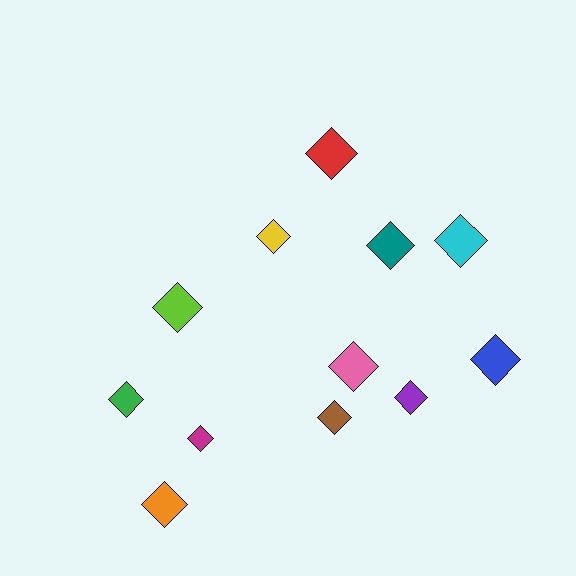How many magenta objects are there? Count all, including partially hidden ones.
There is 1 magenta object.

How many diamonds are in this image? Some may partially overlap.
There are 12 diamonds.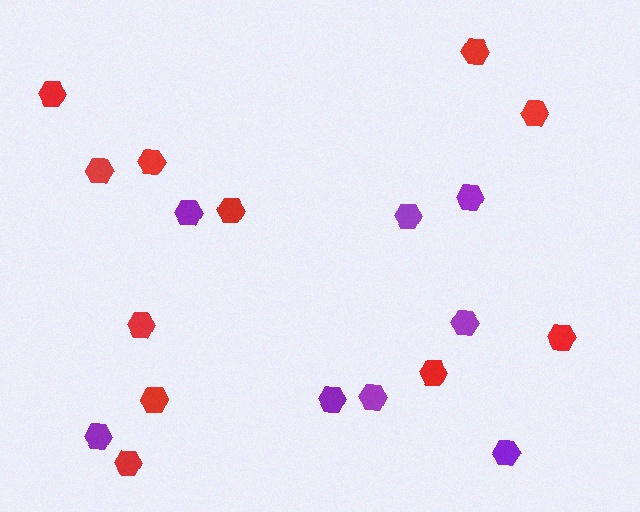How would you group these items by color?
There are 2 groups: one group of purple hexagons (8) and one group of red hexagons (11).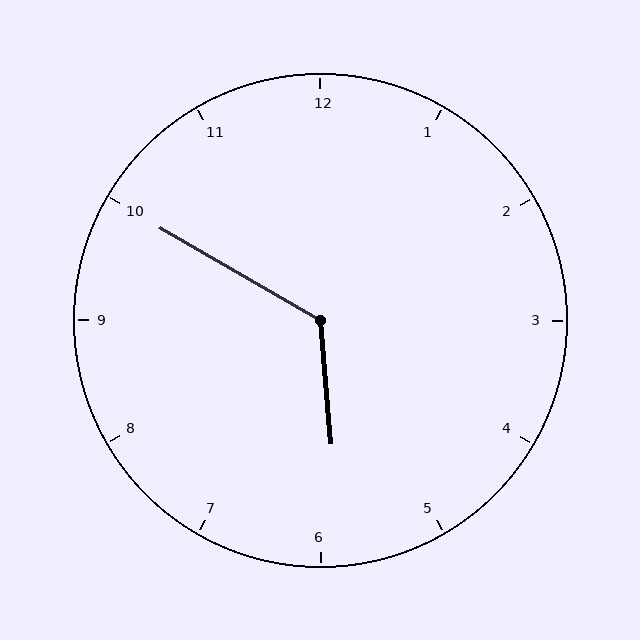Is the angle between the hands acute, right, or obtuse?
It is obtuse.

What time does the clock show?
5:50.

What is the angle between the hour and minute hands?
Approximately 125 degrees.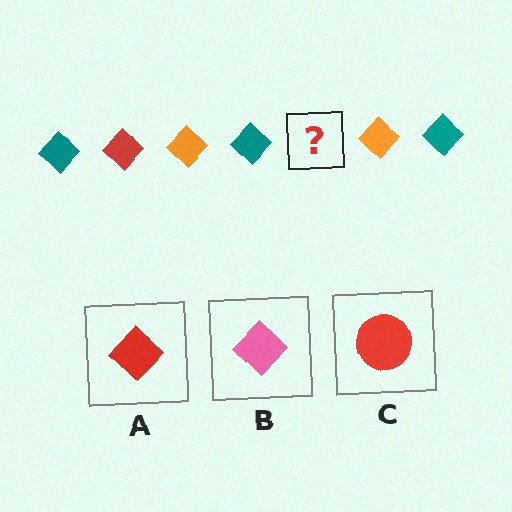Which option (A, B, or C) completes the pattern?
A.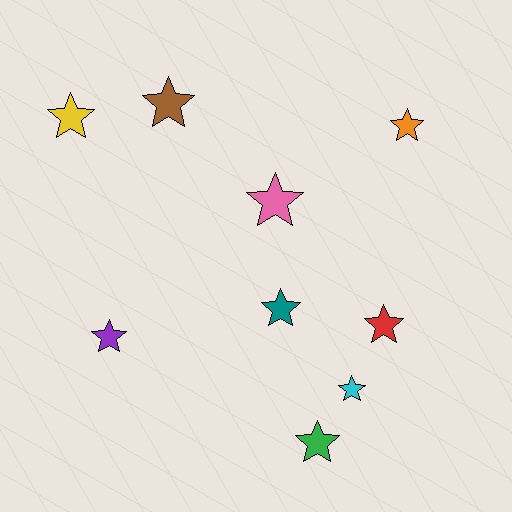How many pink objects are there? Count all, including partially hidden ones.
There is 1 pink object.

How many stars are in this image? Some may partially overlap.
There are 9 stars.